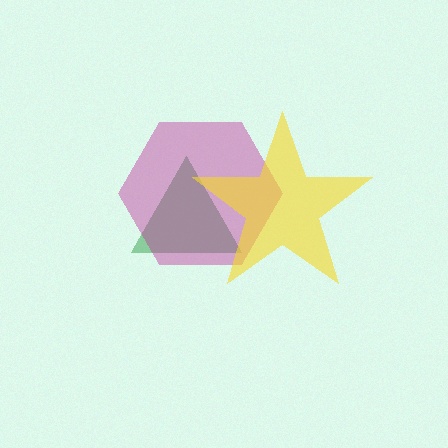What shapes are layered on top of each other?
The layered shapes are: a green triangle, a magenta hexagon, a yellow star.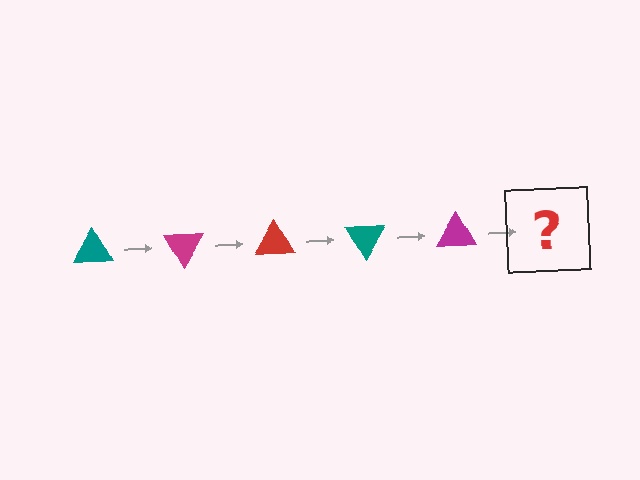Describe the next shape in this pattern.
It should be a red triangle, rotated 300 degrees from the start.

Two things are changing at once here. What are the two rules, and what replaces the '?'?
The two rules are that it rotates 60 degrees each step and the color cycles through teal, magenta, and red. The '?' should be a red triangle, rotated 300 degrees from the start.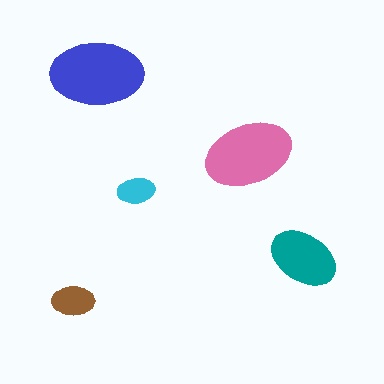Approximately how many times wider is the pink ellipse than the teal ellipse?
About 1.5 times wider.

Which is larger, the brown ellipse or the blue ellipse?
The blue one.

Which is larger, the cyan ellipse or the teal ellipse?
The teal one.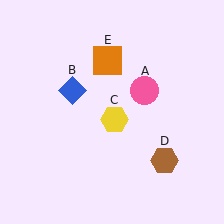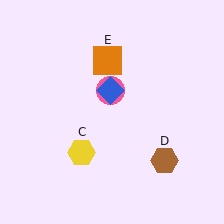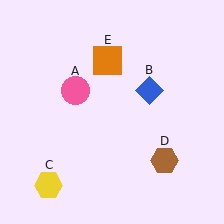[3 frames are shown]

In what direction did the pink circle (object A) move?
The pink circle (object A) moved left.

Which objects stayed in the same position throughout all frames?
Brown hexagon (object D) and orange square (object E) remained stationary.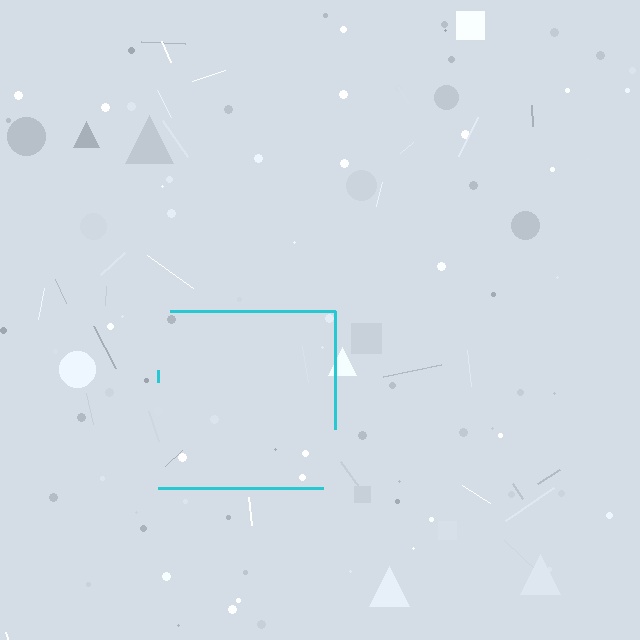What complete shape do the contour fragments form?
The contour fragments form a square.